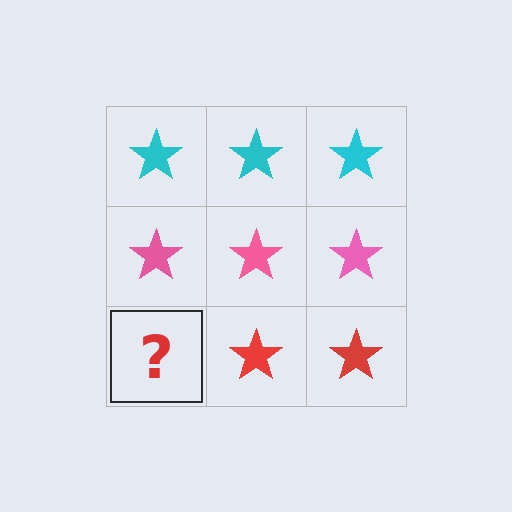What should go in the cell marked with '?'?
The missing cell should contain a red star.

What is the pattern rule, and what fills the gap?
The rule is that each row has a consistent color. The gap should be filled with a red star.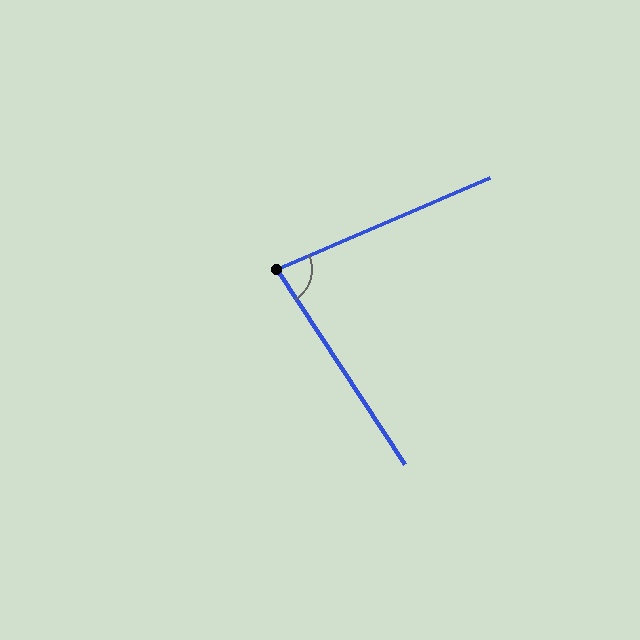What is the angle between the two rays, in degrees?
Approximately 80 degrees.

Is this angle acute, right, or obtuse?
It is acute.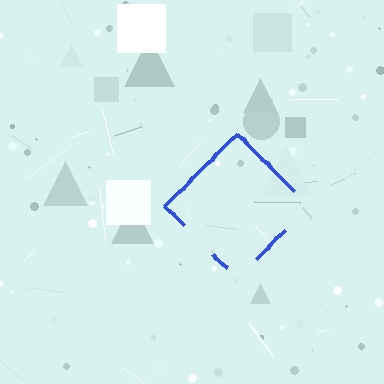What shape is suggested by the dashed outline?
The dashed outline suggests a diamond.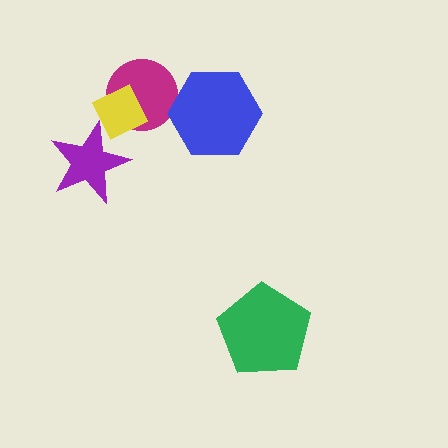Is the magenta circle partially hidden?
Yes, it is partially covered by another shape.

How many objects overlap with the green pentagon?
0 objects overlap with the green pentagon.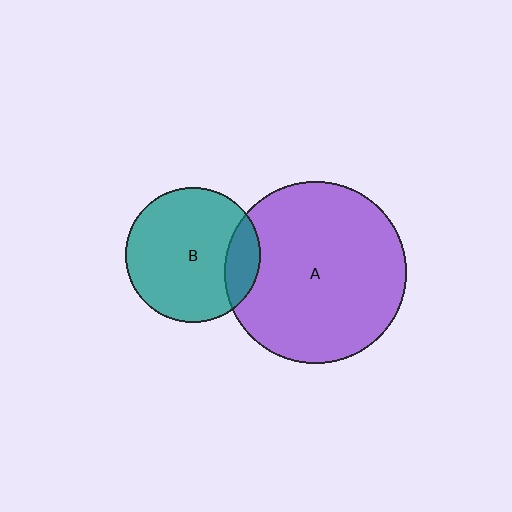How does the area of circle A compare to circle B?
Approximately 1.8 times.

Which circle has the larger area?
Circle A (purple).